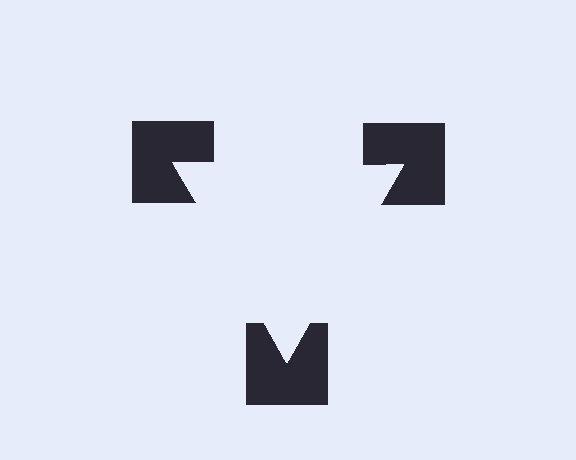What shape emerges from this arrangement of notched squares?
An illusory triangle — its edges are inferred from the aligned wedge cuts in the notched squares, not physically drawn.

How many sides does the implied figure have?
3 sides.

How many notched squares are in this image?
There are 3 — one at each vertex of the illusory triangle.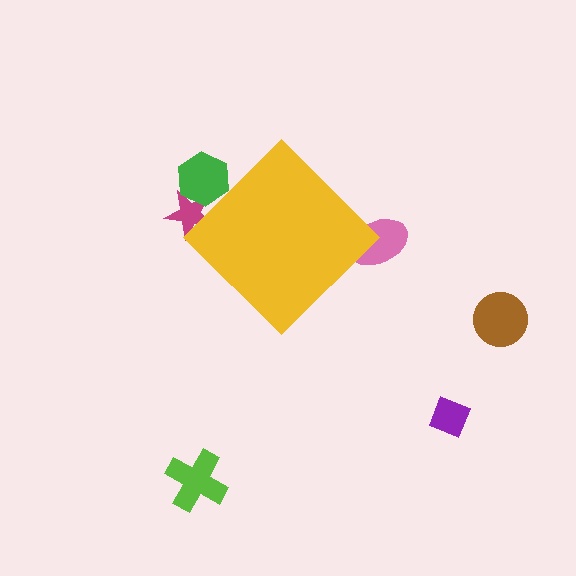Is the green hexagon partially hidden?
Yes, the green hexagon is partially hidden behind the yellow diamond.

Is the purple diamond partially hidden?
No, the purple diamond is fully visible.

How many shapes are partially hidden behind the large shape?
3 shapes are partially hidden.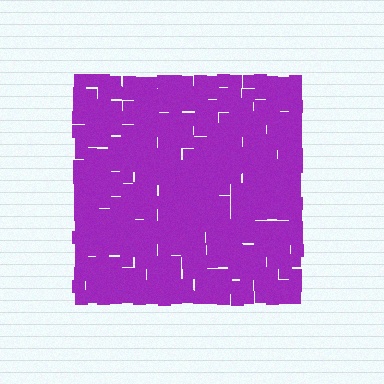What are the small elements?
The small elements are squares.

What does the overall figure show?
The overall figure shows a square.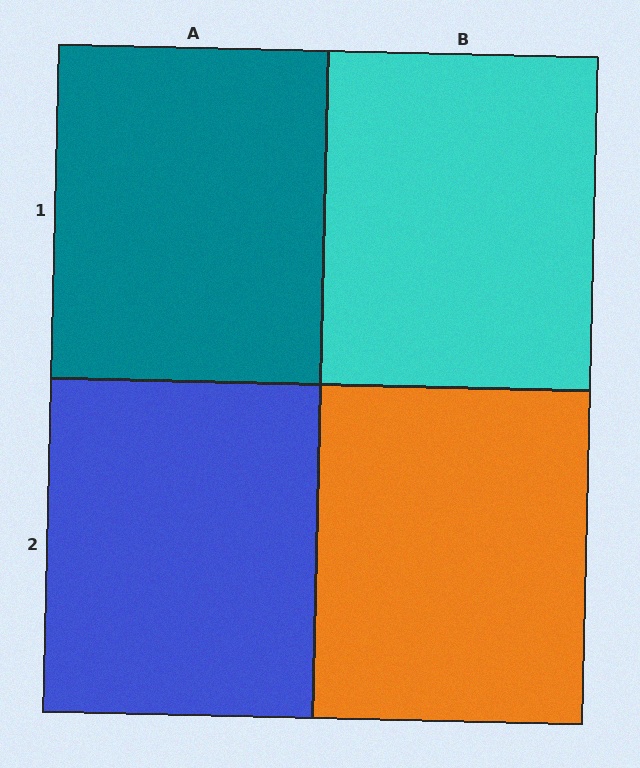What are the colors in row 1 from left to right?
Teal, cyan.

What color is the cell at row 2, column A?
Blue.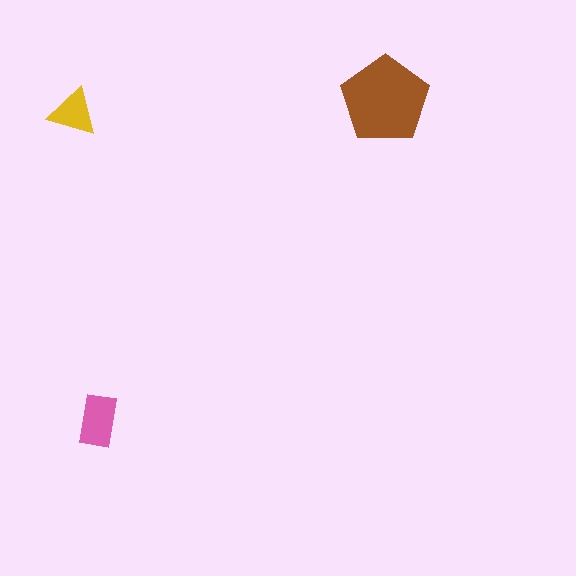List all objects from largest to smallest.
The brown pentagon, the pink rectangle, the yellow triangle.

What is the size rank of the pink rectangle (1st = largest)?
2nd.